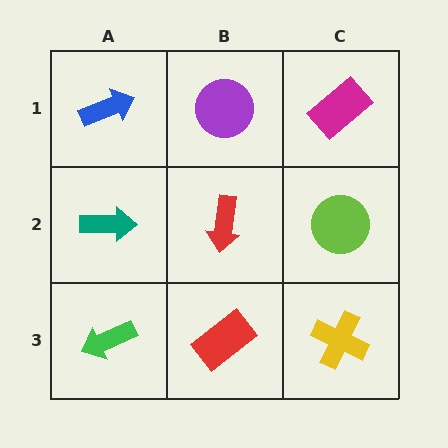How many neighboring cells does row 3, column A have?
2.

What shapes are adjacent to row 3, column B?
A red arrow (row 2, column B), a green arrow (row 3, column A), a yellow cross (row 3, column C).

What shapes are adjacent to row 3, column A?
A teal arrow (row 2, column A), a red rectangle (row 3, column B).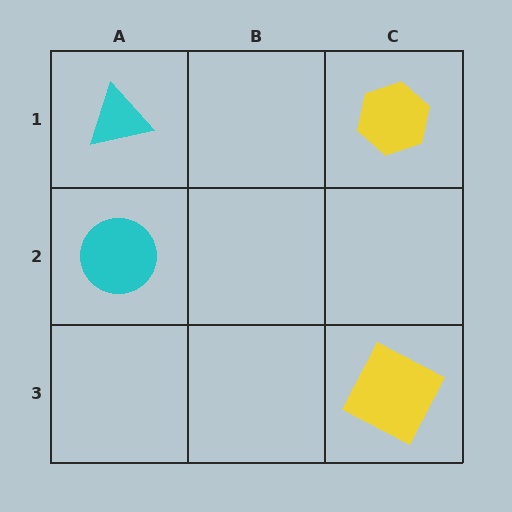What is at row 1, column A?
A cyan triangle.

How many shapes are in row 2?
1 shape.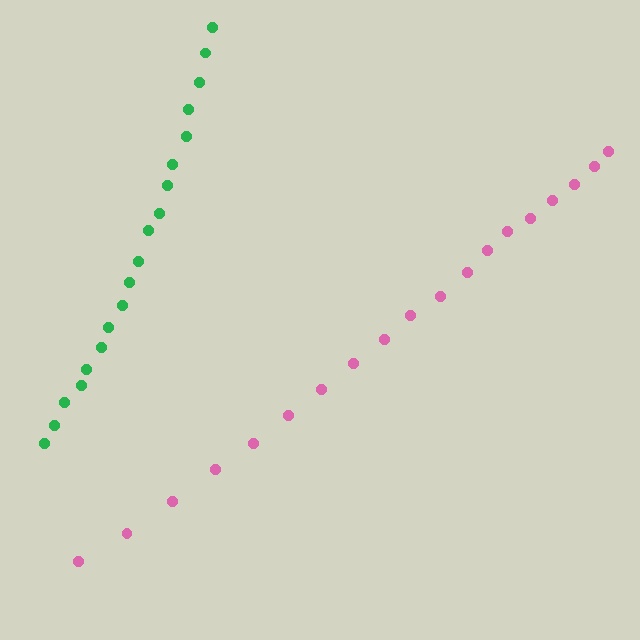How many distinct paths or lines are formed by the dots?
There are 2 distinct paths.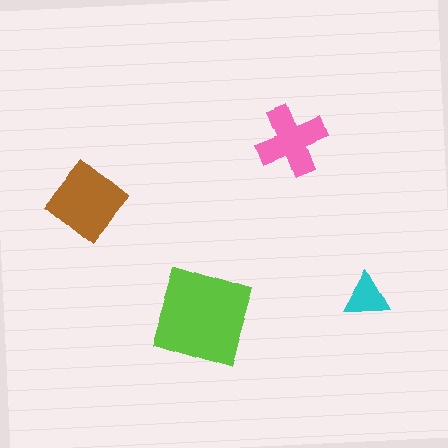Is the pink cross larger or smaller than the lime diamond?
Smaller.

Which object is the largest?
The lime diamond.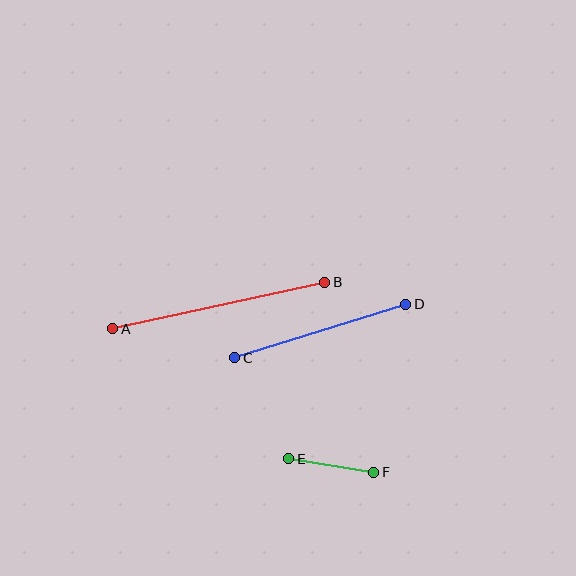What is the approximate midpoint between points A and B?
The midpoint is at approximately (219, 306) pixels.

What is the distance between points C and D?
The distance is approximately 179 pixels.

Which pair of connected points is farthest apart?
Points A and B are farthest apart.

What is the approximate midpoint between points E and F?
The midpoint is at approximately (331, 465) pixels.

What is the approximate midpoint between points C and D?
The midpoint is at approximately (320, 331) pixels.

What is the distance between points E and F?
The distance is approximately 86 pixels.